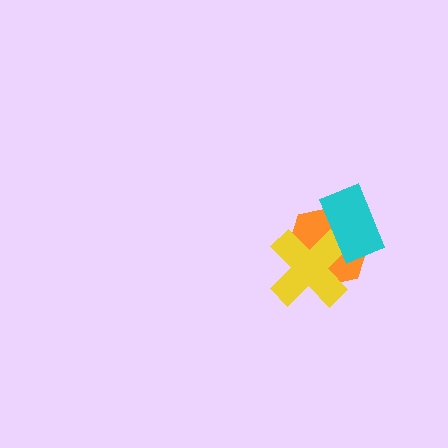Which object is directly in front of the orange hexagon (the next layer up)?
The yellow cross is directly in front of the orange hexagon.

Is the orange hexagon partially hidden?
Yes, it is partially covered by another shape.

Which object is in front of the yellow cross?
The cyan rectangle is in front of the yellow cross.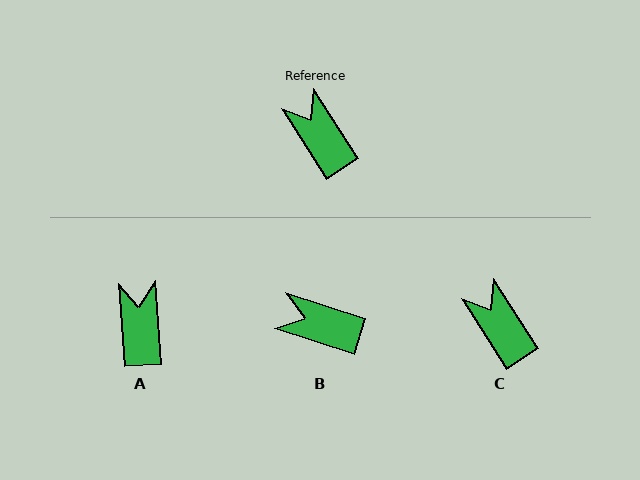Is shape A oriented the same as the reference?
No, it is off by about 28 degrees.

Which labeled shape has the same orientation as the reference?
C.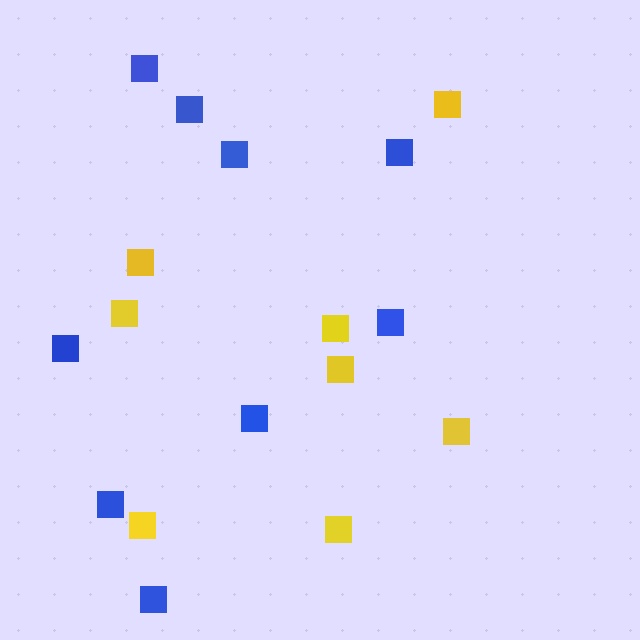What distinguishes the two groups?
There are 2 groups: one group of yellow squares (8) and one group of blue squares (9).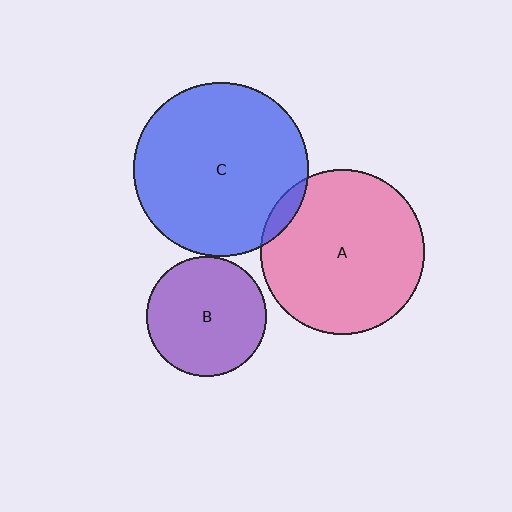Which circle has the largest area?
Circle C (blue).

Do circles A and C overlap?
Yes.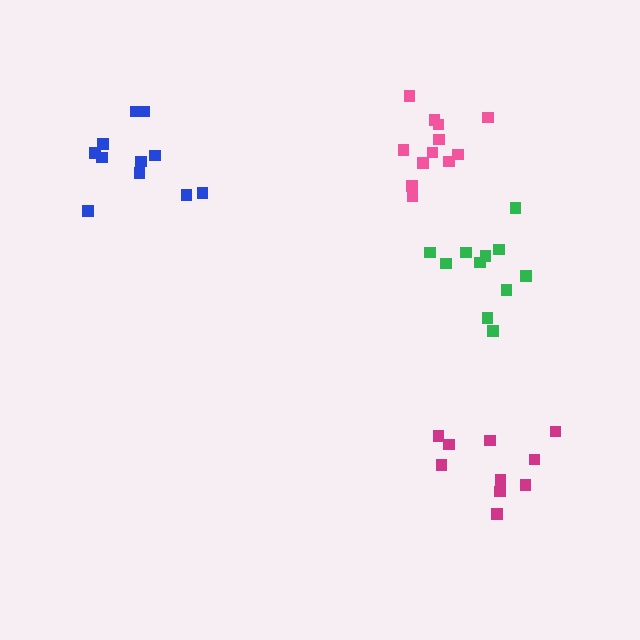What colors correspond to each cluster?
The clusters are colored: pink, green, blue, magenta.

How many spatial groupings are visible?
There are 4 spatial groupings.